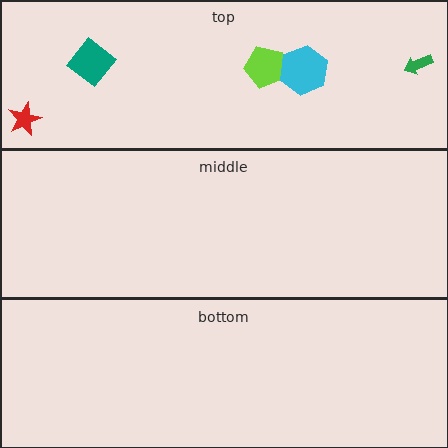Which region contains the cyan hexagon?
The top region.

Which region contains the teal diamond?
The top region.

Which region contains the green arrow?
The top region.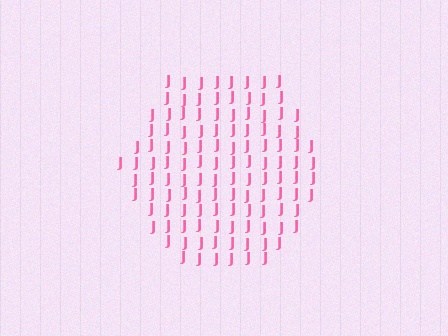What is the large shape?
The large shape is a hexagon.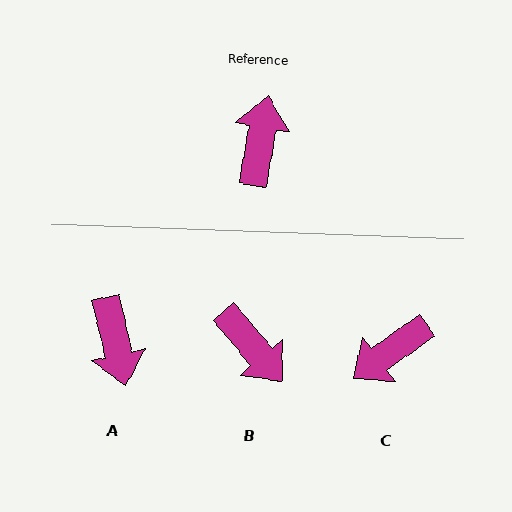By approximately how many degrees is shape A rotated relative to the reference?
Approximately 157 degrees clockwise.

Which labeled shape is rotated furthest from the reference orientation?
A, about 157 degrees away.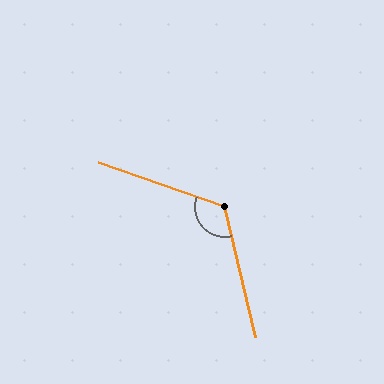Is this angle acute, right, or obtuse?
It is obtuse.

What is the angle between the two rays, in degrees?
Approximately 123 degrees.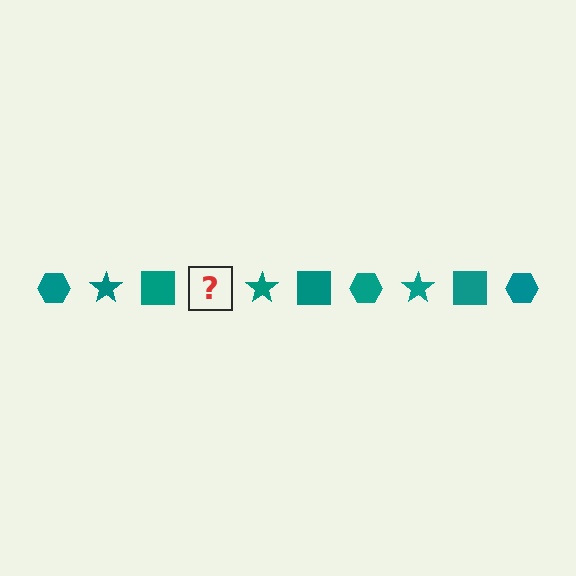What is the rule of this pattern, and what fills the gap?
The rule is that the pattern cycles through hexagon, star, square shapes in teal. The gap should be filled with a teal hexagon.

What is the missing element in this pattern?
The missing element is a teal hexagon.